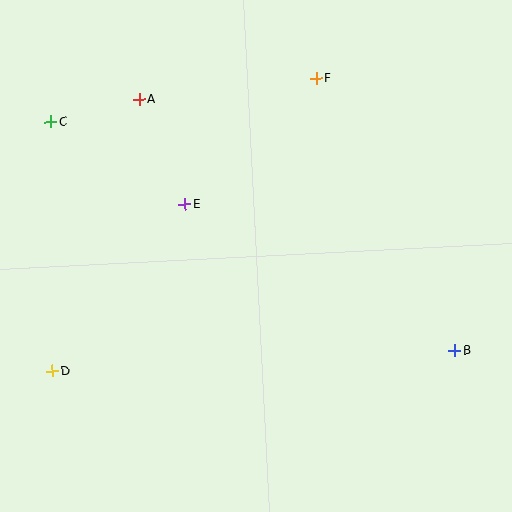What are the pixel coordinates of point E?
Point E is at (185, 204).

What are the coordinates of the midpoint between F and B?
The midpoint between F and B is at (386, 215).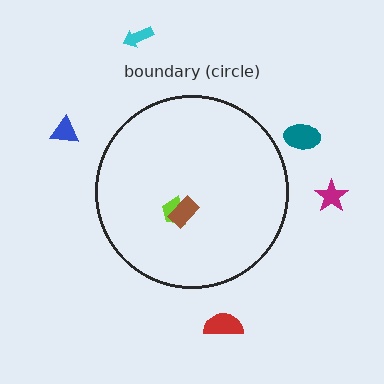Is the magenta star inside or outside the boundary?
Outside.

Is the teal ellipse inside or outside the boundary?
Outside.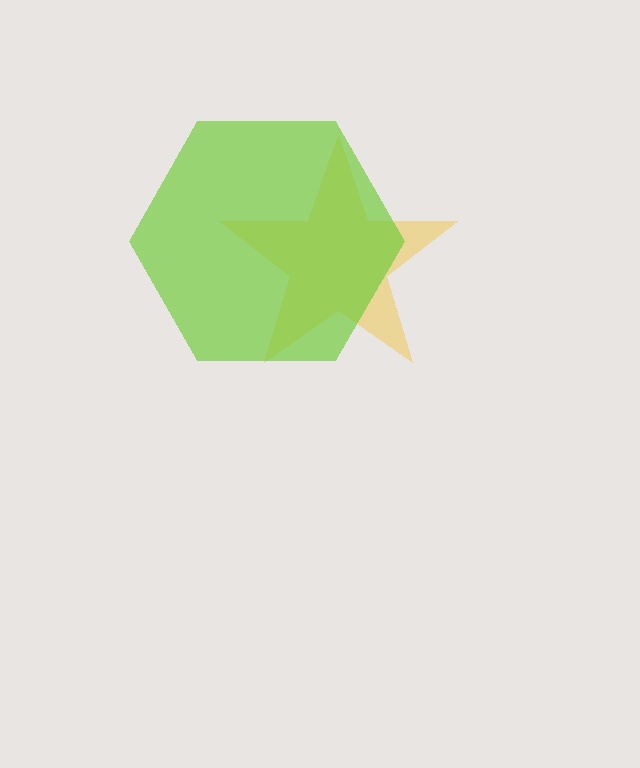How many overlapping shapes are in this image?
There are 2 overlapping shapes in the image.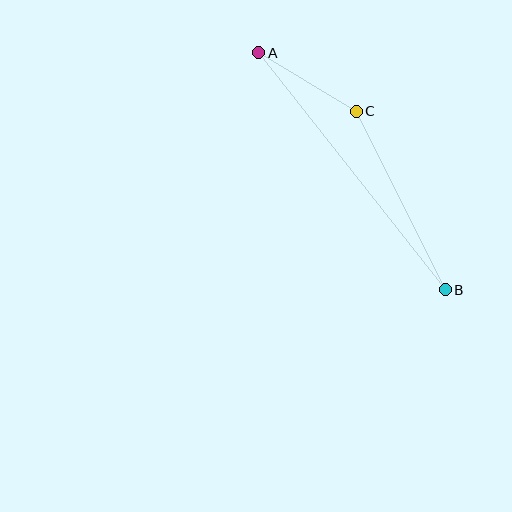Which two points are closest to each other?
Points A and C are closest to each other.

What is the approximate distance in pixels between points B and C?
The distance between B and C is approximately 199 pixels.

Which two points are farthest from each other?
Points A and B are farthest from each other.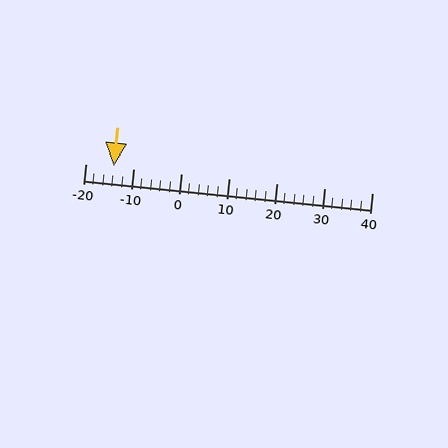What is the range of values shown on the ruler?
The ruler shows values from -20 to 40.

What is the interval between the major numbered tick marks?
The major tick marks are spaced 10 units apart.